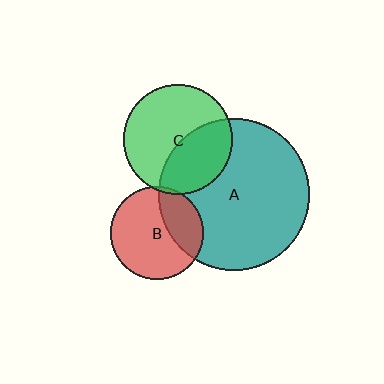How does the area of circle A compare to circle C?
Approximately 1.9 times.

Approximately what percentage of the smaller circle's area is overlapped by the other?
Approximately 30%.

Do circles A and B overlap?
Yes.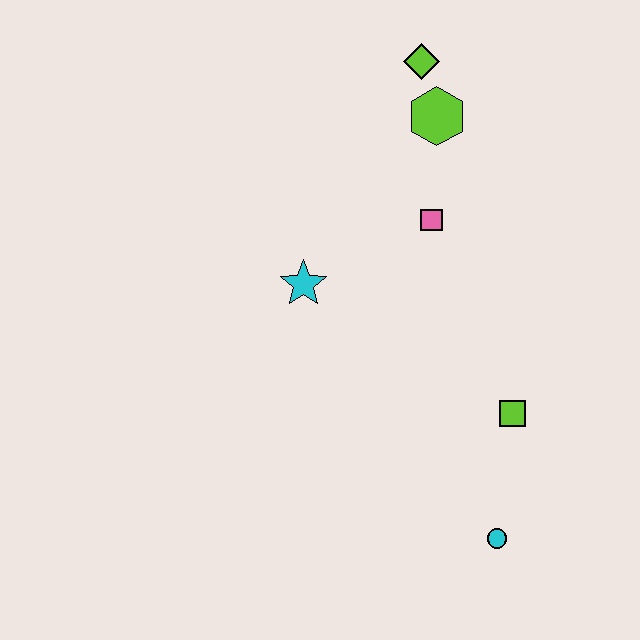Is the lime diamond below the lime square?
No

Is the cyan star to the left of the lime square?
Yes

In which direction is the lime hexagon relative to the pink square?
The lime hexagon is above the pink square.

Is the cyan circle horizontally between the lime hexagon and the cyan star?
No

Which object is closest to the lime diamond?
The lime hexagon is closest to the lime diamond.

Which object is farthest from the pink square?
The cyan circle is farthest from the pink square.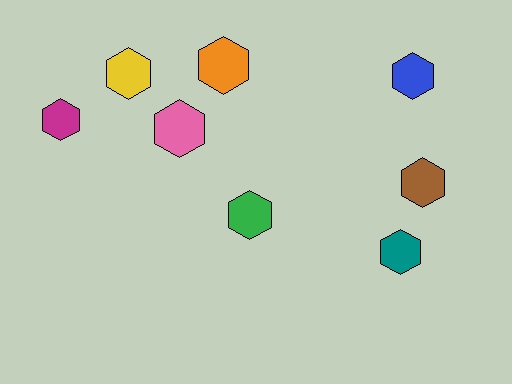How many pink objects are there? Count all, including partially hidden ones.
There is 1 pink object.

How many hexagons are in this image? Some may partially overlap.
There are 8 hexagons.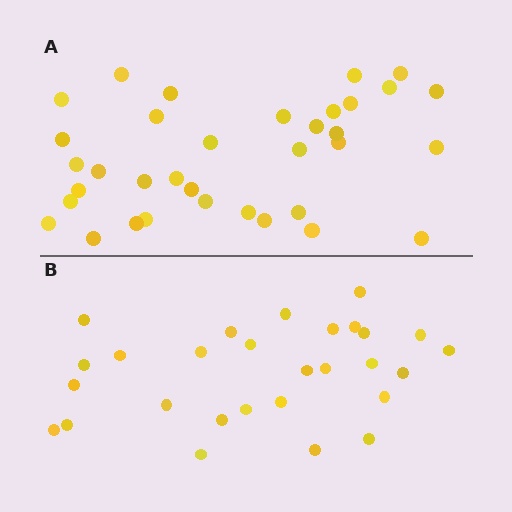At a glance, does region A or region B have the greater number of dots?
Region A (the top region) has more dots.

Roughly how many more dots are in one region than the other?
Region A has roughly 8 or so more dots than region B.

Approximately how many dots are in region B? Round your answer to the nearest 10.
About 30 dots. (The exact count is 28, which rounds to 30.)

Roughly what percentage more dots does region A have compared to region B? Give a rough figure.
About 25% more.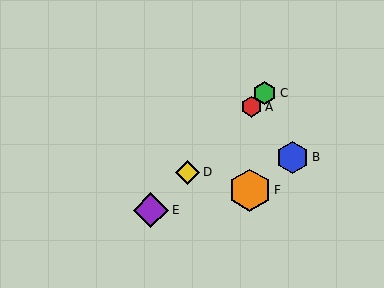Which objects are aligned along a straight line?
Objects A, C, D, E are aligned along a straight line.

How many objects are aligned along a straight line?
4 objects (A, C, D, E) are aligned along a straight line.